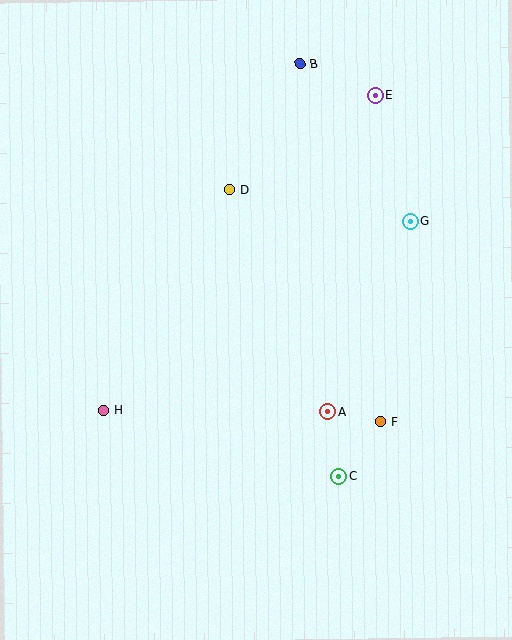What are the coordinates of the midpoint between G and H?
The midpoint between G and H is at (257, 316).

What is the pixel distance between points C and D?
The distance between C and D is 306 pixels.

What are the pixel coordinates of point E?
Point E is at (375, 95).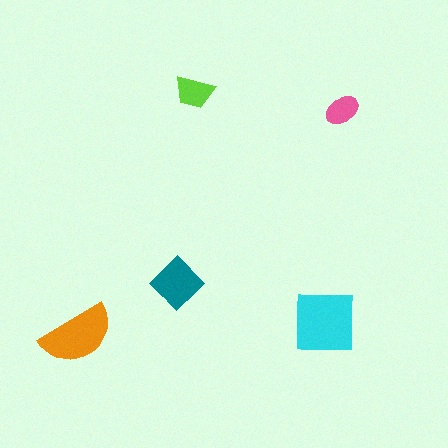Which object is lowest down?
The orange semicircle is bottommost.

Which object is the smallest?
The pink ellipse.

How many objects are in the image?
There are 5 objects in the image.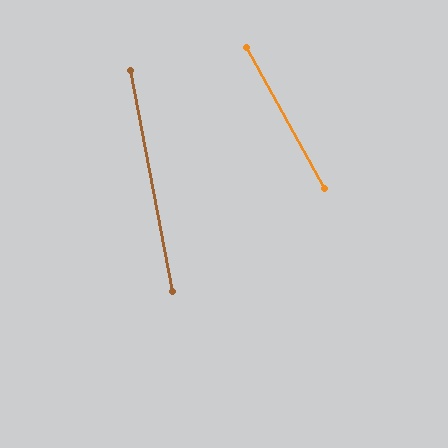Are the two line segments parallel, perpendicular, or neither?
Neither parallel nor perpendicular — they differ by about 18°.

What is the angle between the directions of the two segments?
Approximately 18 degrees.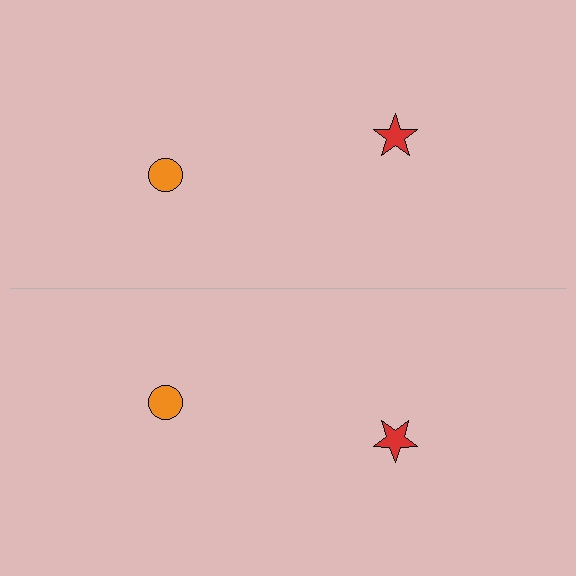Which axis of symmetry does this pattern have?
The pattern has a horizontal axis of symmetry running through the center of the image.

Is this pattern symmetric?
Yes, this pattern has bilateral (reflection) symmetry.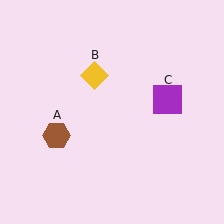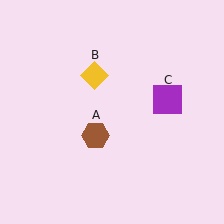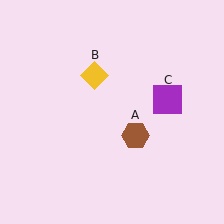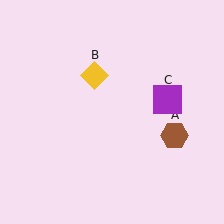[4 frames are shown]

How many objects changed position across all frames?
1 object changed position: brown hexagon (object A).